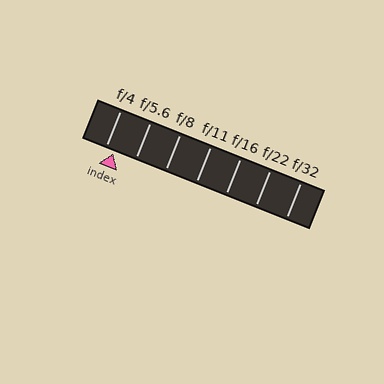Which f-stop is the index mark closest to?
The index mark is closest to f/4.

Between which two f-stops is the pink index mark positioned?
The index mark is between f/4 and f/5.6.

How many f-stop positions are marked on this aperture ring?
There are 7 f-stop positions marked.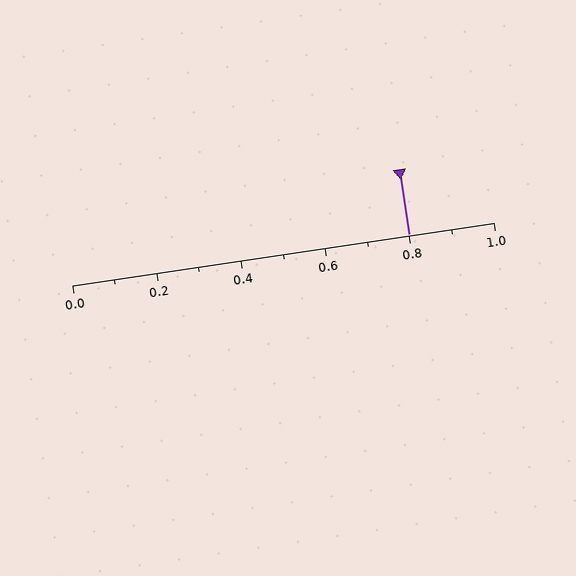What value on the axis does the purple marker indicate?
The marker indicates approximately 0.8.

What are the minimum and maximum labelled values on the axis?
The axis runs from 0.0 to 1.0.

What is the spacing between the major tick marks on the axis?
The major ticks are spaced 0.2 apart.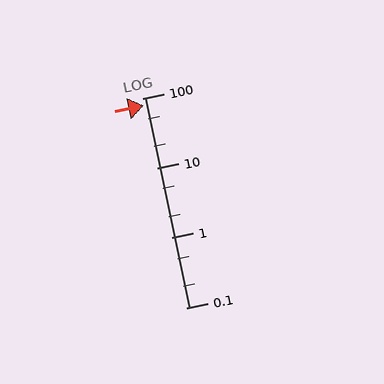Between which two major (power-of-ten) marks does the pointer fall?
The pointer is between 10 and 100.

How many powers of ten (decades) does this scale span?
The scale spans 3 decades, from 0.1 to 100.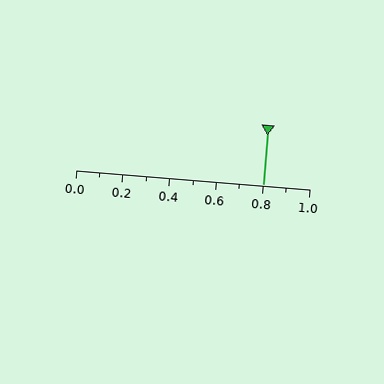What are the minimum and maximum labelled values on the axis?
The axis runs from 0.0 to 1.0.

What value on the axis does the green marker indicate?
The marker indicates approximately 0.8.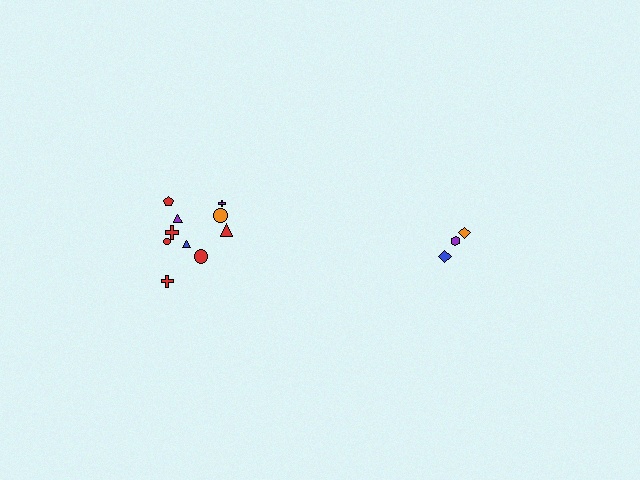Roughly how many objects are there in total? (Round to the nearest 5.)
Roughly 15 objects in total.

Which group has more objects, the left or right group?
The left group.